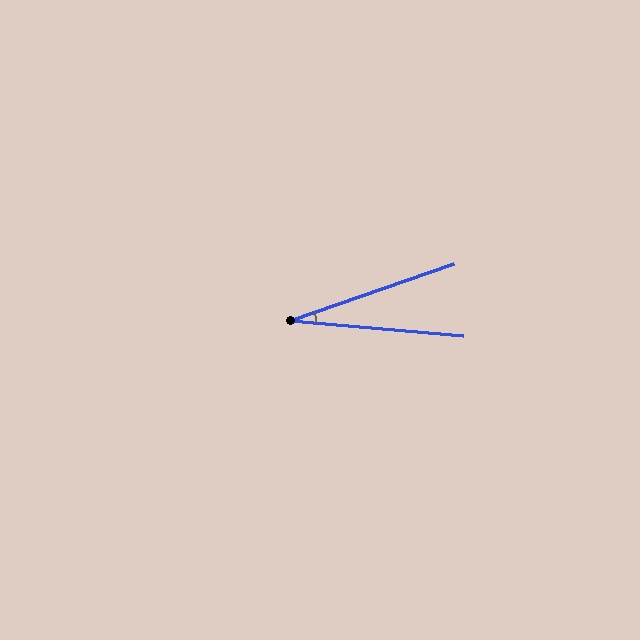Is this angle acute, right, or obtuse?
It is acute.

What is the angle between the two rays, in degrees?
Approximately 24 degrees.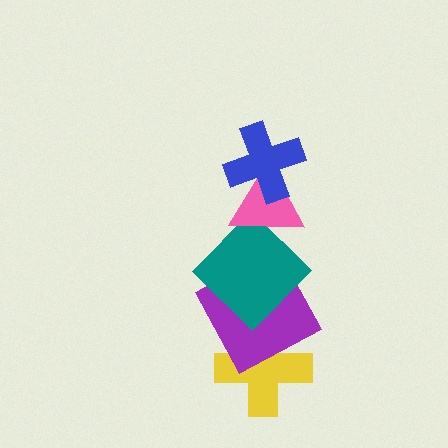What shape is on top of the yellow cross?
The purple square is on top of the yellow cross.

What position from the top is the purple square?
The purple square is 4th from the top.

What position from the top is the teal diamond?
The teal diamond is 3rd from the top.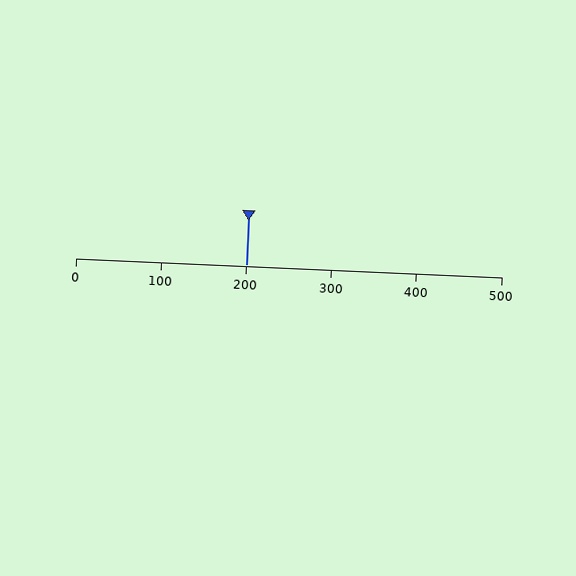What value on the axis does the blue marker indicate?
The marker indicates approximately 200.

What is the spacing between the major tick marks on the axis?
The major ticks are spaced 100 apart.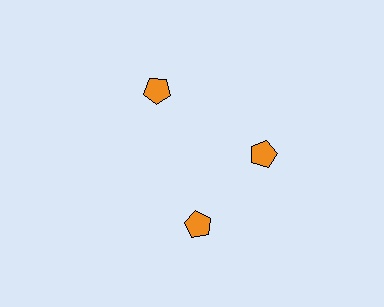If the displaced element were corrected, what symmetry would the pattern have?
It would have 3-fold rotational symmetry — the pattern would map onto itself every 120 degrees.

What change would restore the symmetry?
The symmetry would be restored by rotating it back into even spacing with its neighbors so that all 3 pentagons sit at equal angles and equal distance from the center.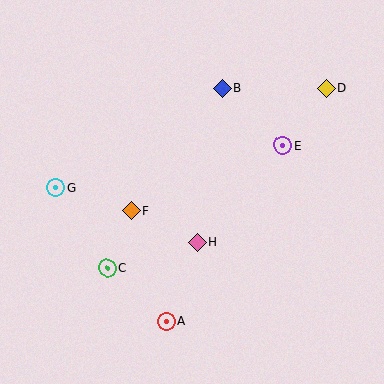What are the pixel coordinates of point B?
Point B is at (222, 88).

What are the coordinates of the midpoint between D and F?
The midpoint between D and F is at (228, 149).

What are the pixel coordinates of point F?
Point F is at (131, 211).